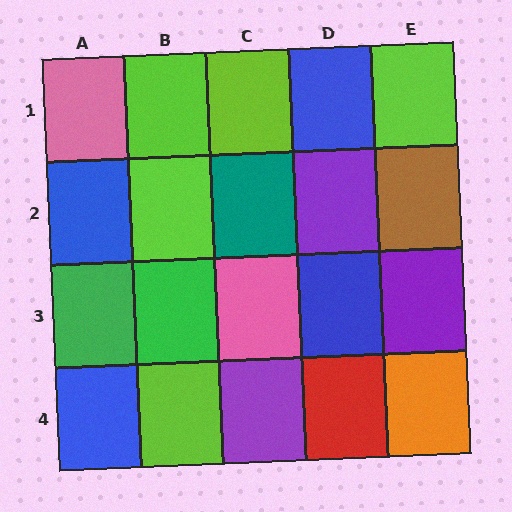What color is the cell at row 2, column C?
Teal.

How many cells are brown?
1 cell is brown.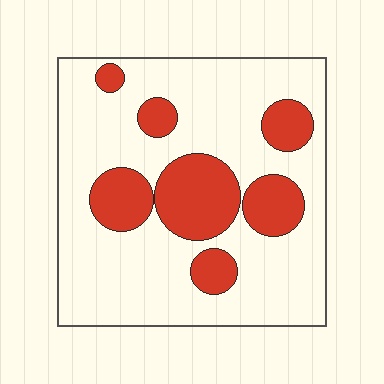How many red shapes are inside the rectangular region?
7.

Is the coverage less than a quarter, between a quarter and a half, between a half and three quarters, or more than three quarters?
Between a quarter and a half.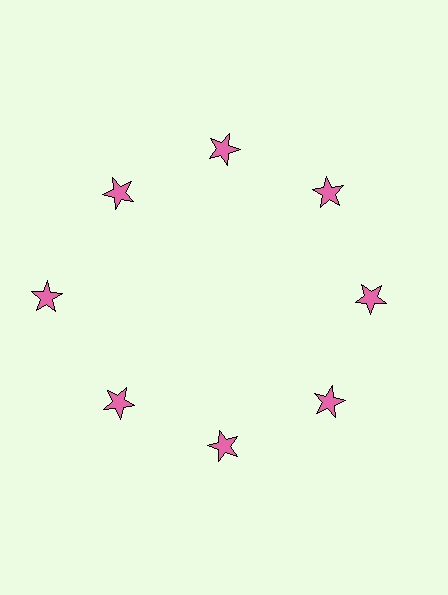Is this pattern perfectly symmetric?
No. The 8 pink stars are arranged in a ring, but one element near the 9 o'clock position is pushed outward from the center, breaking the 8-fold rotational symmetry.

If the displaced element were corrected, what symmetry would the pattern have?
It would have 8-fold rotational symmetry — the pattern would map onto itself every 45 degrees.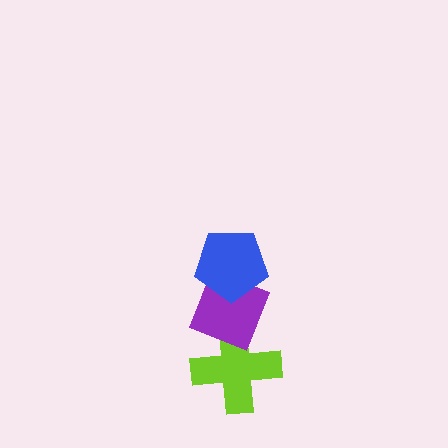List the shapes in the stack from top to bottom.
From top to bottom: the blue pentagon, the purple diamond, the lime cross.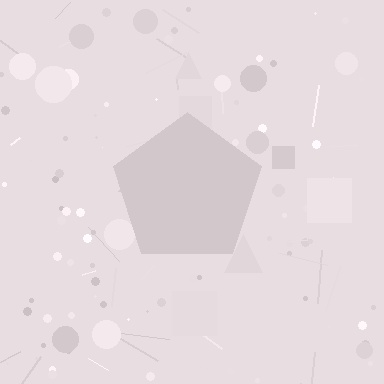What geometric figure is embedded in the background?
A pentagon is embedded in the background.